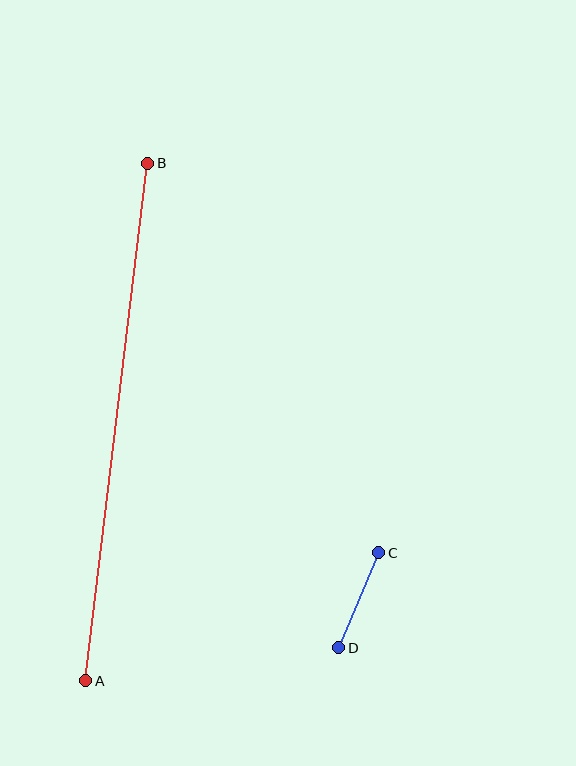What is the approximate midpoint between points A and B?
The midpoint is at approximately (117, 422) pixels.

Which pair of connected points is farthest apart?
Points A and B are farthest apart.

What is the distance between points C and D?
The distance is approximately 103 pixels.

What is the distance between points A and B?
The distance is approximately 521 pixels.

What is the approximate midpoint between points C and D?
The midpoint is at approximately (359, 600) pixels.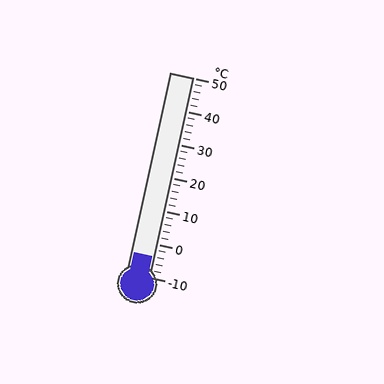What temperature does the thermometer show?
The thermometer shows approximately -4°C.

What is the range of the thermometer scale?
The thermometer scale ranges from -10°C to 50°C.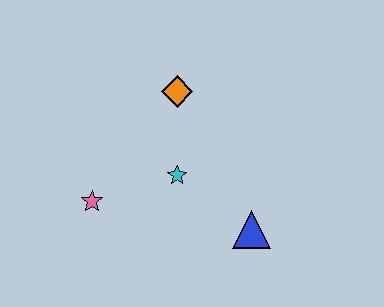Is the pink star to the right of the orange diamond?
No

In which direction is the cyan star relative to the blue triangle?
The cyan star is to the left of the blue triangle.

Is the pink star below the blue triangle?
No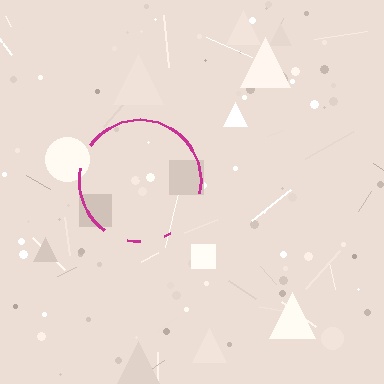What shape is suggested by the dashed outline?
The dashed outline suggests a circle.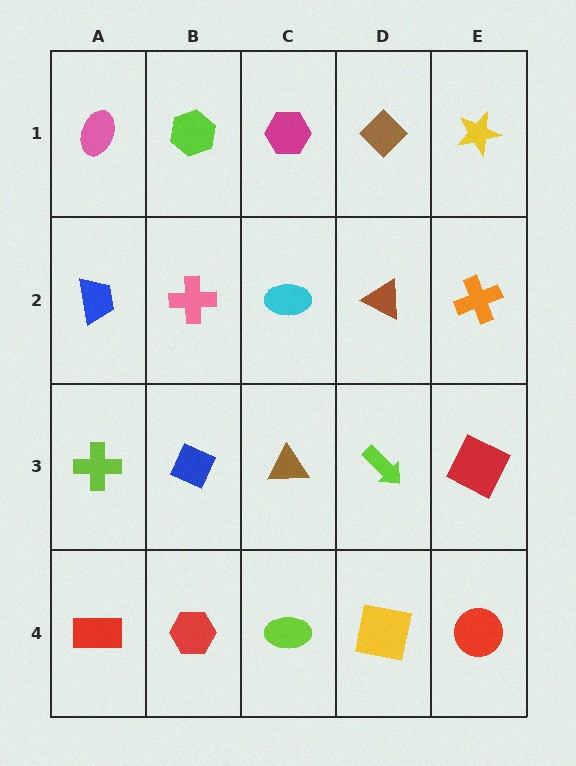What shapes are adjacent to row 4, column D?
A lime arrow (row 3, column D), a lime ellipse (row 4, column C), a red circle (row 4, column E).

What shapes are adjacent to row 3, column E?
An orange cross (row 2, column E), a red circle (row 4, column E), a lime arrow (row 3, column D).